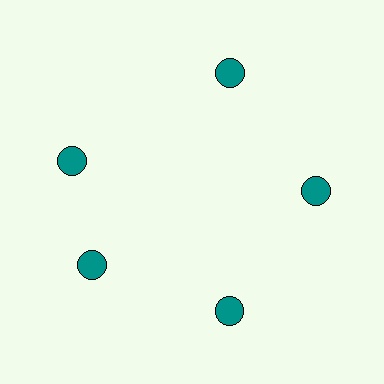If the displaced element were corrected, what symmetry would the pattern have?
It would have 5-fold rotational symmetry — the pattern would map onto itself every 72 degrees.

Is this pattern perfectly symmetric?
No. The 5 teal circles are arranged in a ring, but one element near the 10 o'clock position is rotated out of alignment along the ring, breaking the 5-fold rotational symmetry.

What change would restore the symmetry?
The symmetry would be restored by rotating it back into even spacing with its neighbors so that all 5 circles sit at equal angles and equal distance from the center.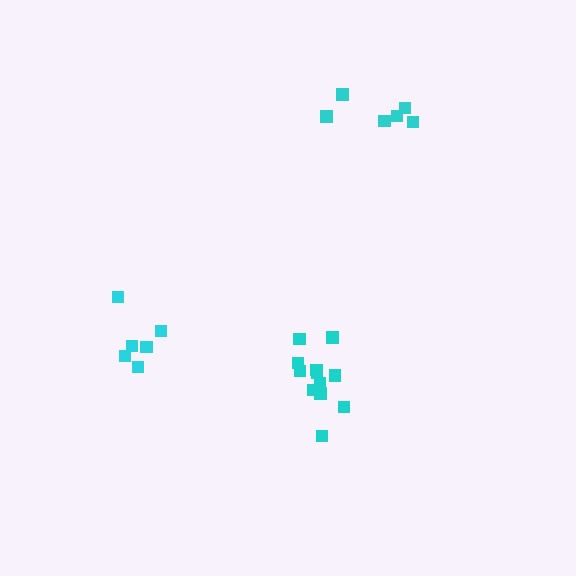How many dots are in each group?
Group 1: 6 dots, Group 2: 12 dots, Group 3: 6 dots (24 total).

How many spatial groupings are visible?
There are 3 spatial groupings.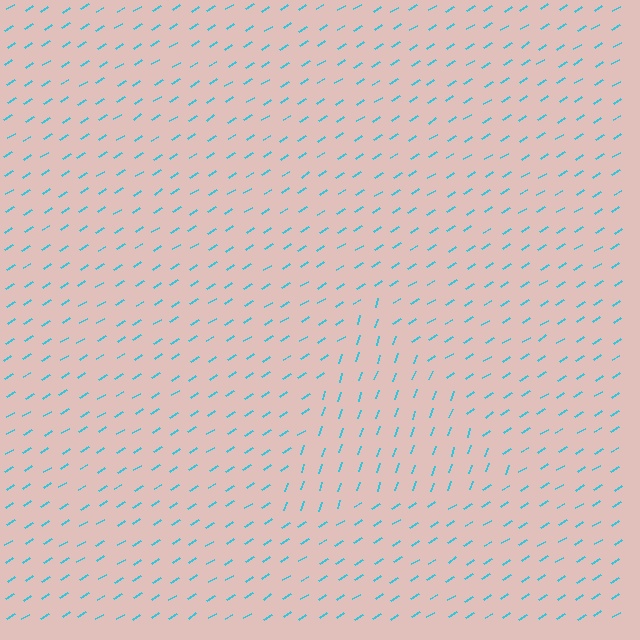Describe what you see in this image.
The image is filled with small cyan line segments. A triangle region in the image has lines oriented differently from the surrounding lines, creating a visible texture boundary.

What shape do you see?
I see a triangle.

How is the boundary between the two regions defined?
The boundary is defined purely by a change in line orientation (approximately 39 degrees difference). All lines are the same color and thickness.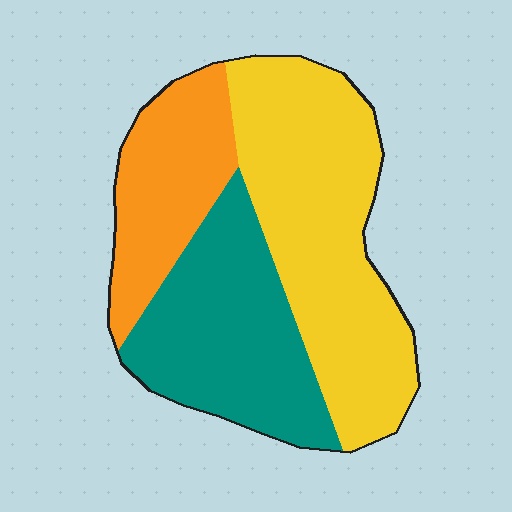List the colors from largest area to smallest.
From largest to smallest: yellow, teal, orange.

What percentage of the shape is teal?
Teal covers around 35% of the shape.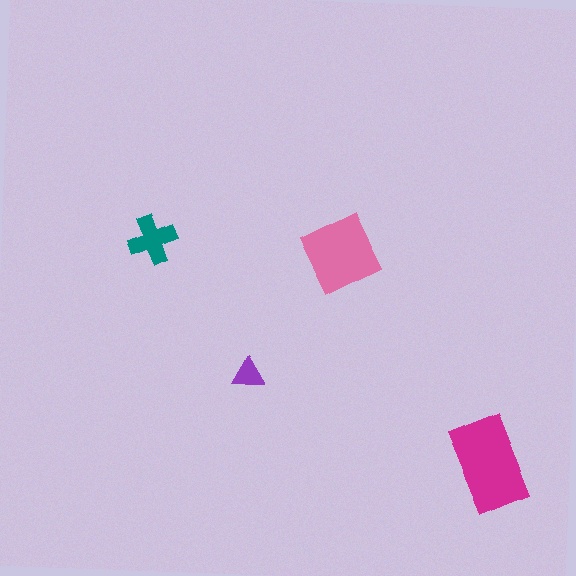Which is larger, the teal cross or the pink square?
The pink square.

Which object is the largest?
The magenta rectangle.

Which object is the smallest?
The purple triangle.